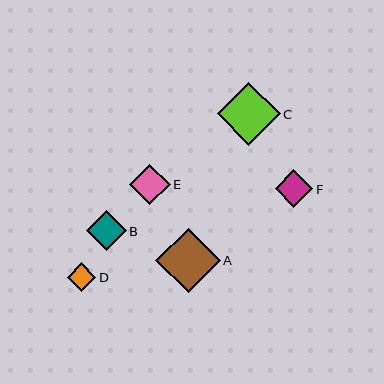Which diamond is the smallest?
Diamond D is the smallest with a size of approximately 28 pixels.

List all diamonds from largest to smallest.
From largest to smallest: A, C, E, B, F, D.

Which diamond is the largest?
Diamond A is the largest with a size of approximately 65 pixels.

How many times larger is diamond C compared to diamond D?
Diamond C is approximately 2.2 times the size of diamond D.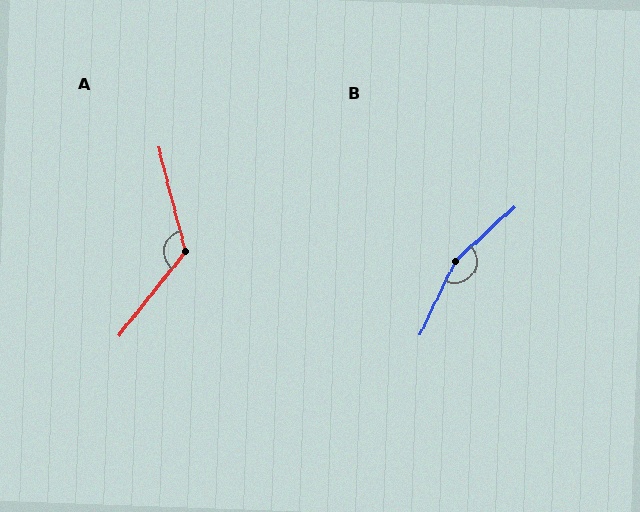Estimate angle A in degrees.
Approximately 127 degrees.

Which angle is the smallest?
A, at approximately 127 degrees.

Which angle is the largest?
B, at approximately 158 degrees.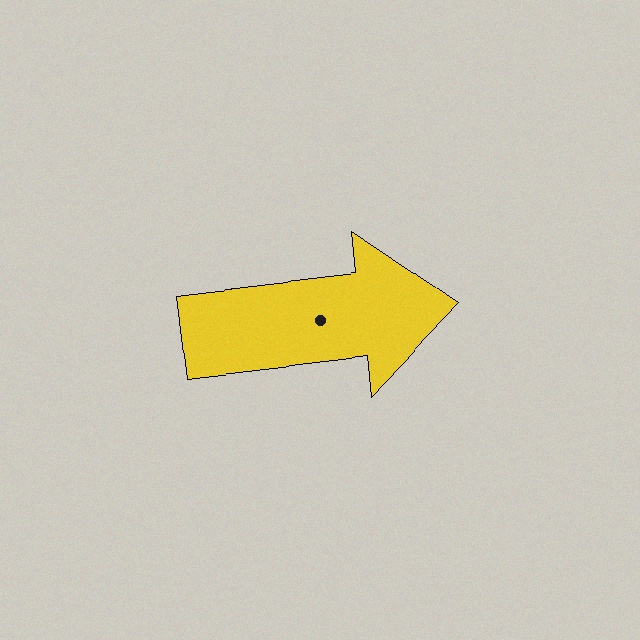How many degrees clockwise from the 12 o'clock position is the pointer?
Approximately 84 degrees.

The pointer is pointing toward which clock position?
Roughly 3 o'clock.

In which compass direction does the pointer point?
East.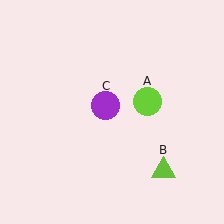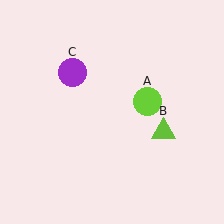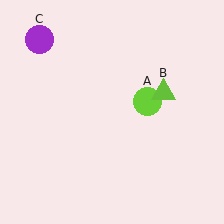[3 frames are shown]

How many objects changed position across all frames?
2 objects changed position: lime triangle (object B), purple circle (object C).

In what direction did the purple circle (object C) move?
The purple circle (object C) moved up and to the left.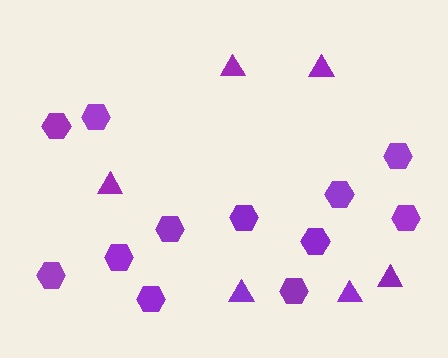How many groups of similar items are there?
There are 2 groups: one group of hexagons (12) and one group of triangles (6).